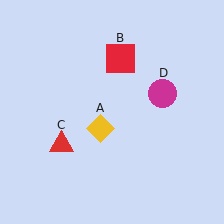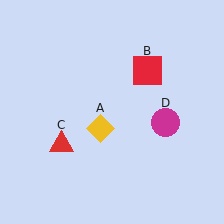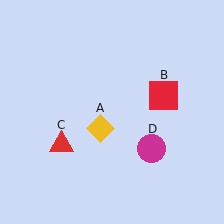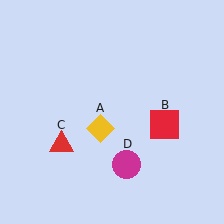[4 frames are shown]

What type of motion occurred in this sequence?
The red square (object B), magenta circle (object D) rotated clockwise around the center of the scene.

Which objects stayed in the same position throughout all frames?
Yellow diamond (object A) and red triangle (object C) remained stationary.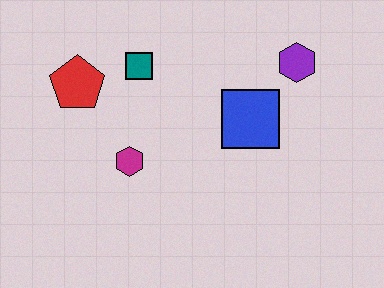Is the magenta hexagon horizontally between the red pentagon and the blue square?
Yes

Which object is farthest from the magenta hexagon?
The purple hexagon is farthest from the magenta hexagon.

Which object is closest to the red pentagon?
The teal square is closest to the red pentagon.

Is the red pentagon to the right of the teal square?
No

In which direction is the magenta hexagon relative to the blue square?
The magenta hexagon is to the left of the blue square.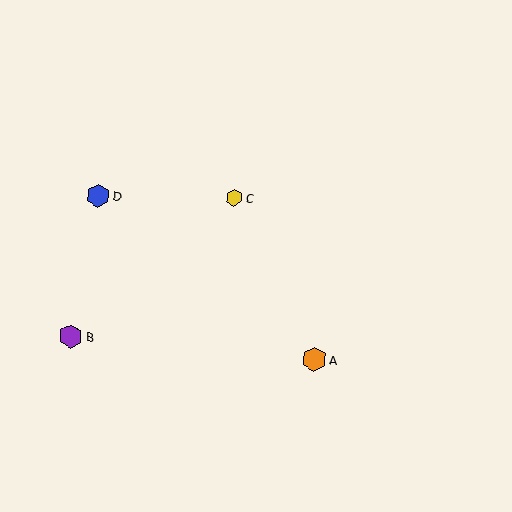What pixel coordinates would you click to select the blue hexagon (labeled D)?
Click at (98, 196) to select the blue hexagon D.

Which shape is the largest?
The orange hexagon (labeled A) is the largest.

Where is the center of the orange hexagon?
The center of the orange hexagon is at (314, 359).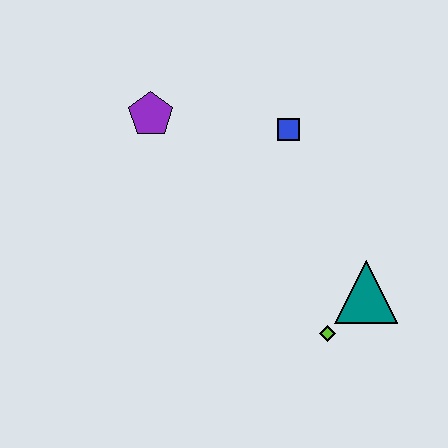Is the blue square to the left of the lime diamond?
Yes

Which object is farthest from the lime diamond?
The purple pentagon is farthest from the lime diamond.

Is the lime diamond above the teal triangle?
No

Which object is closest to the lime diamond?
The teal triangle is closest to the lime diamond.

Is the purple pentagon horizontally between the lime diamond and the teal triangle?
No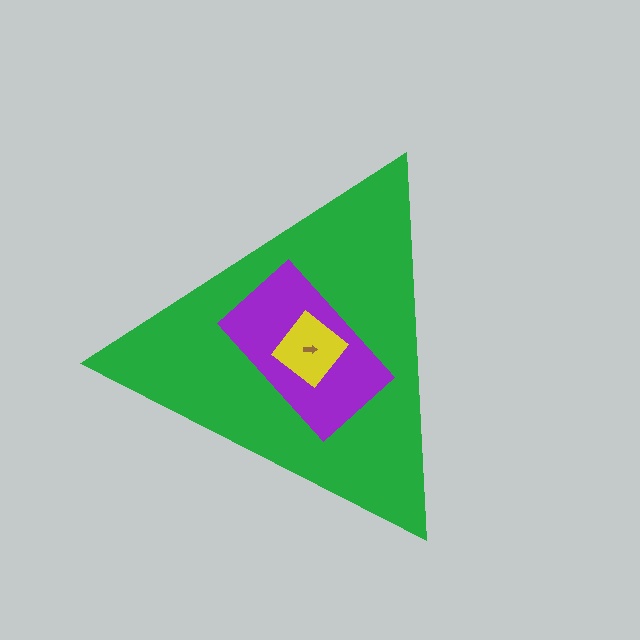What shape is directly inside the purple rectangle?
The yellow diamond.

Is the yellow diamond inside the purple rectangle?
Yes.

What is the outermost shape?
The green triangle.